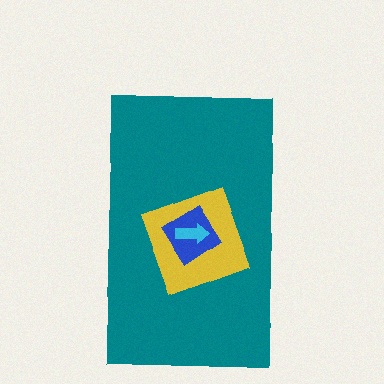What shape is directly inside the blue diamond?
The cyan arrow.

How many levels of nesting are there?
4.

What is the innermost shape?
The cyan arrow.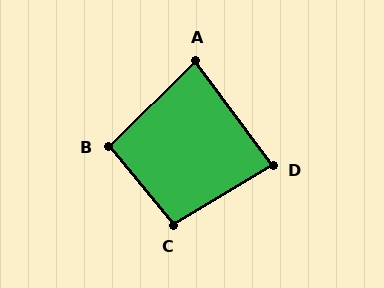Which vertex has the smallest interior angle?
A, at approximately 82 degrees.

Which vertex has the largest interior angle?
C, at approximately 98 degrees.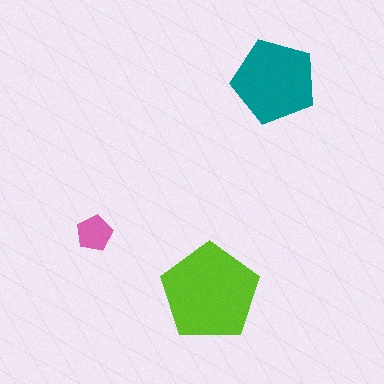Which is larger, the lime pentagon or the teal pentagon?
The lime one.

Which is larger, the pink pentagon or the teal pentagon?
The teal one.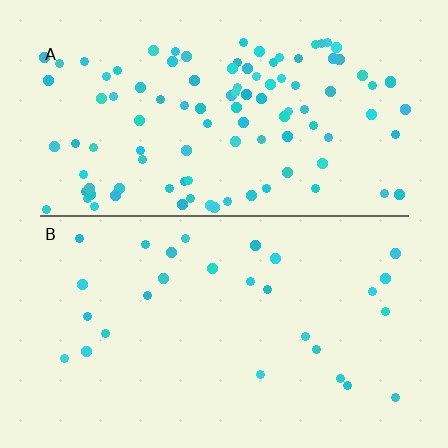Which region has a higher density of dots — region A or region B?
A (the top).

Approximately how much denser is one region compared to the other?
Approximately 3.8× — region A over region B.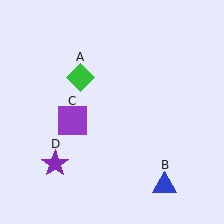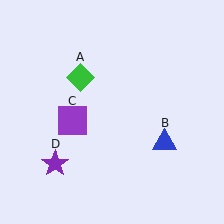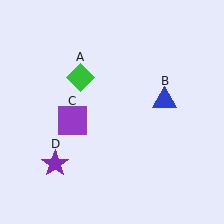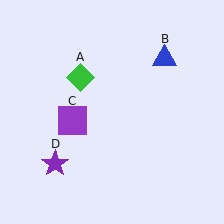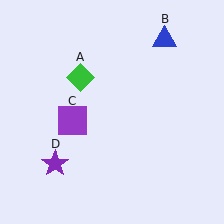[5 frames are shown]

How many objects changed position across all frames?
1 object changed position: blue triangle (object B).